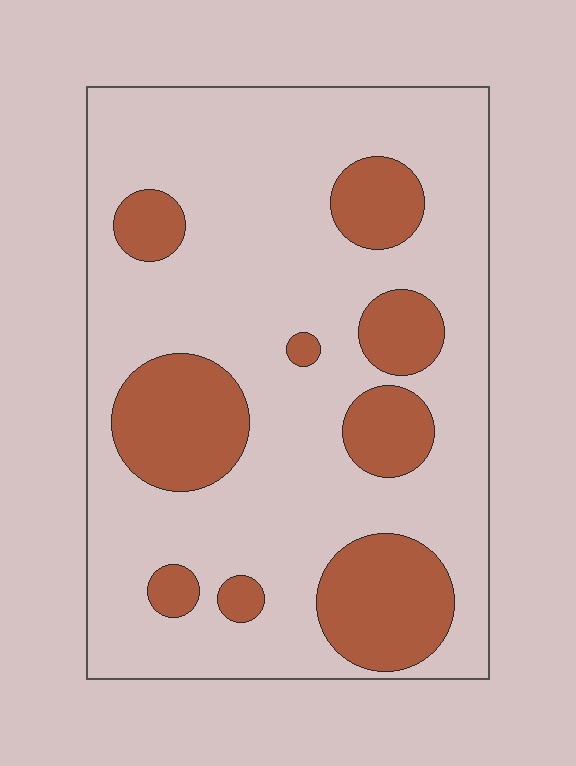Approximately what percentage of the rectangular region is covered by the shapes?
Approximately 25%.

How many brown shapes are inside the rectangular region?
9.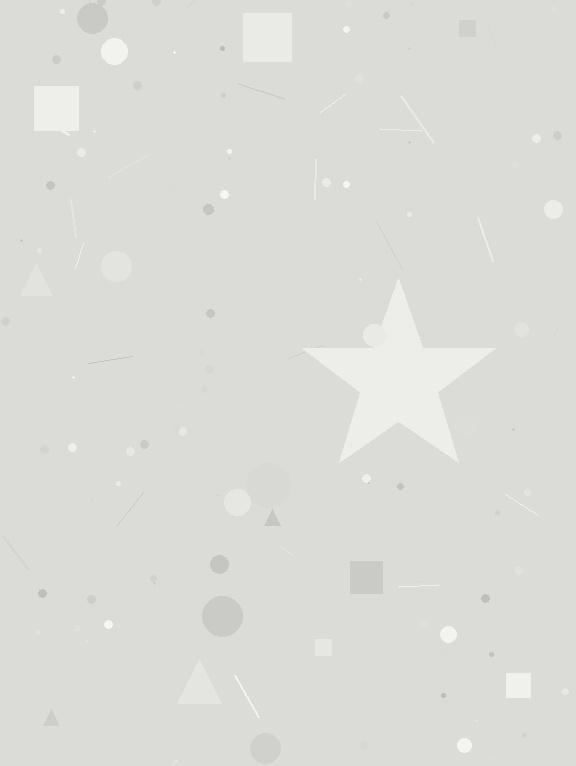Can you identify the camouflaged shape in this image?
The camouflaged shape is a star.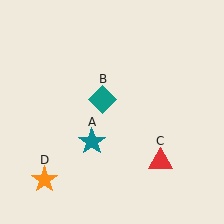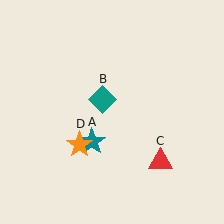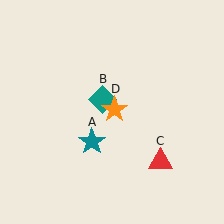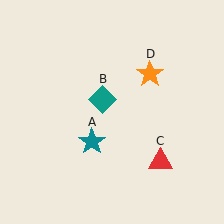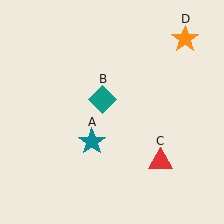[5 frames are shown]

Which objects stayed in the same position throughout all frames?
Teal star (object A) and teal diamond (object B) and red triangle (object C) remained stationary.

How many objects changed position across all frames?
1 object changed position: orange star (object D).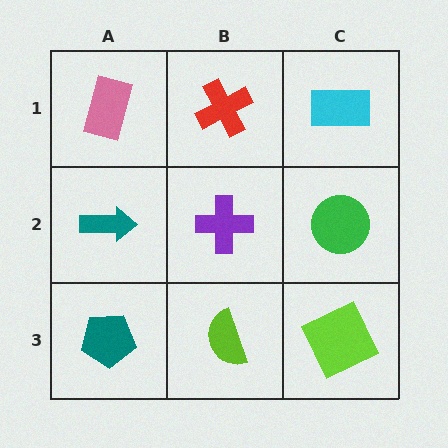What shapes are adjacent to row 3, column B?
A purple cross (row 2, column B), a teal pentagon (row 3, column A), a lime square (row 3, column C).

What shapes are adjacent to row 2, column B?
A red cross (row 1, column B), a lime semicircle (row 3, column B), a teal arrow (row 2, column A), a green circle (row 2, column C).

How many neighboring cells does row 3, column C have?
2.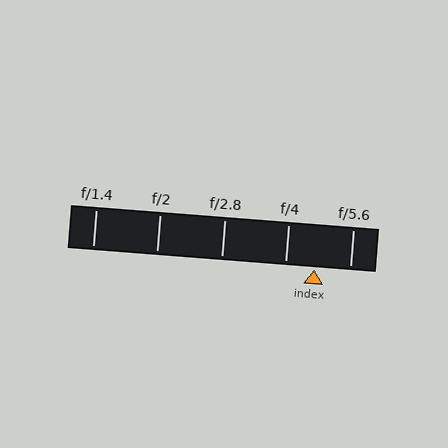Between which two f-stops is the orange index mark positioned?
The index mark is between f/4 and f/5.6.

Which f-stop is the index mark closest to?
The index mark is closest to f/4.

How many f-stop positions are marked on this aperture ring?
There are 5 f-stop positions marked.